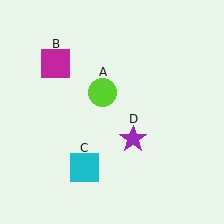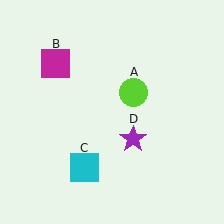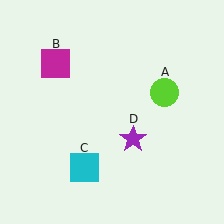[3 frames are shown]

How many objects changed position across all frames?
1 object changed position: lime circle (object A).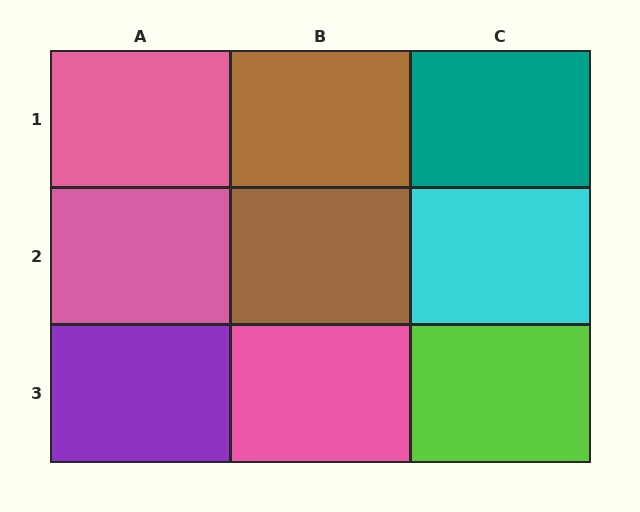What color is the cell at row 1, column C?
Teal.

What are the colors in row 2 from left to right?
Pink, brown, cyan.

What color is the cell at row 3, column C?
Lime.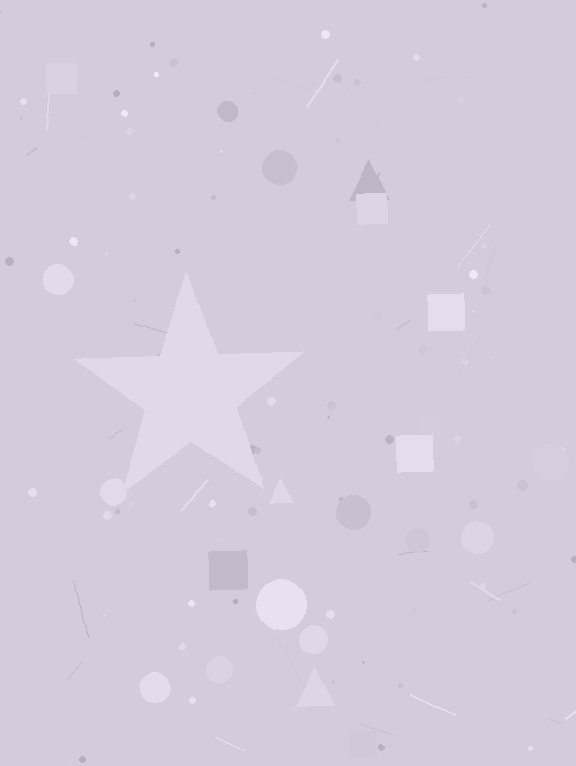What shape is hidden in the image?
A star is hidden in the image.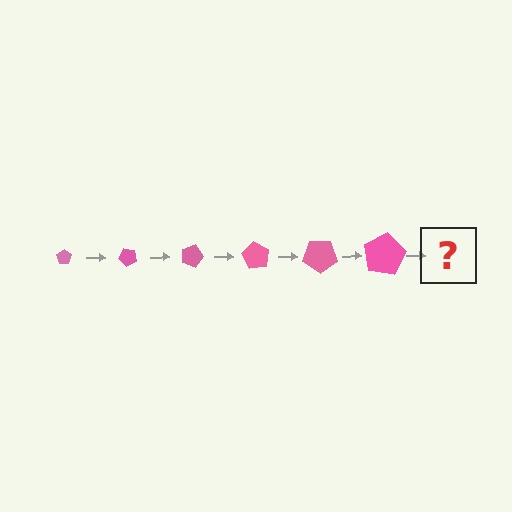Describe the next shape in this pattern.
It should be a pentagon, larger than the previous one and rotated 270 degrees from the start.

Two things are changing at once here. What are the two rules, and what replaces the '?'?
The two rules are that the pentagon grows larger each step and it rotates 45 degrees each step. The '?' should be a pentagon, larger than the previous one and rotated 270 degrees from the start.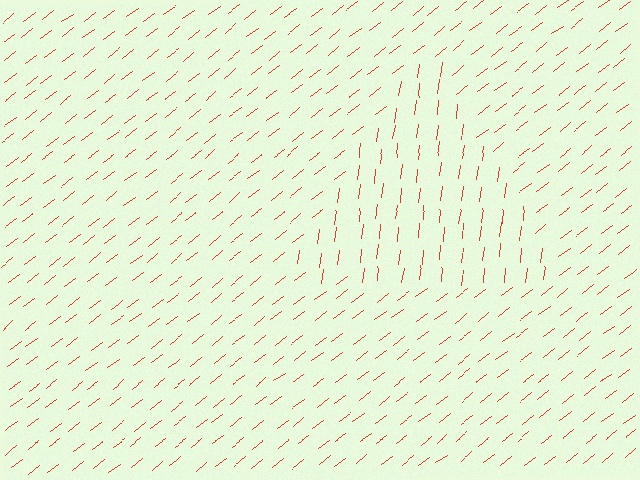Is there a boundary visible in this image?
Yes, there is a texture boundary formed by a change in line orientation.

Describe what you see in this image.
The image is filled with small red line segments. A triangle region in the image has lines oriented differently from the surrounding lines, creating a visible texture boundary.